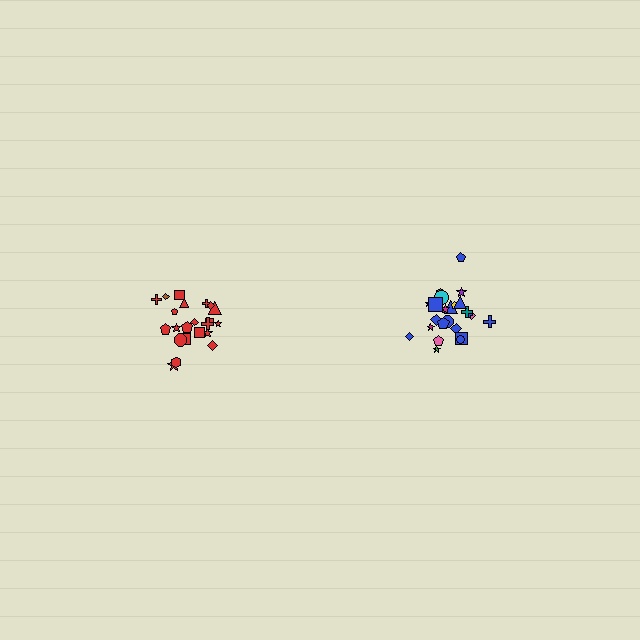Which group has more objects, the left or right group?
The right group.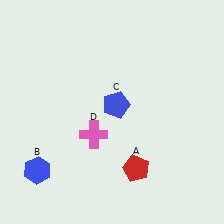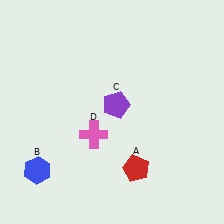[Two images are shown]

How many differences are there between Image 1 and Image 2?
There is 1 difference between the two images.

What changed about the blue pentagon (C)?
In Image 1, C is blue. In Image 2, it changed to purple.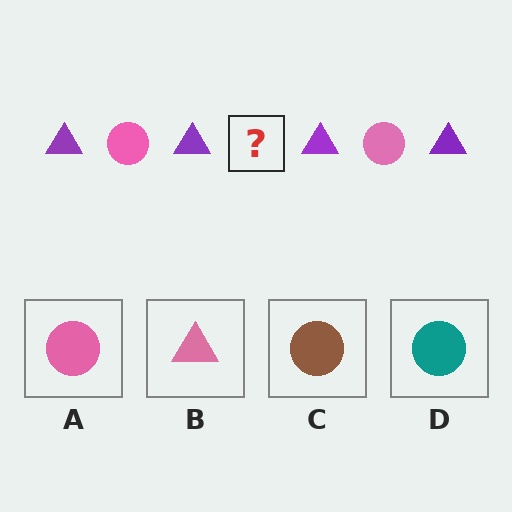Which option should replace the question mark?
Option A.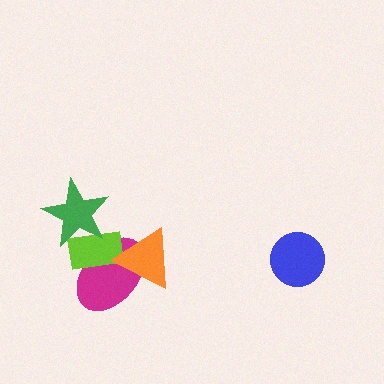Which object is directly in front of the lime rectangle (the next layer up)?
The orange triangle is directly in front of the lime rectangle.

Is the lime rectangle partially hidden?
Yes, it is partially covered by another shape.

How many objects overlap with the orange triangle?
2 objects overlap with the orange triangle.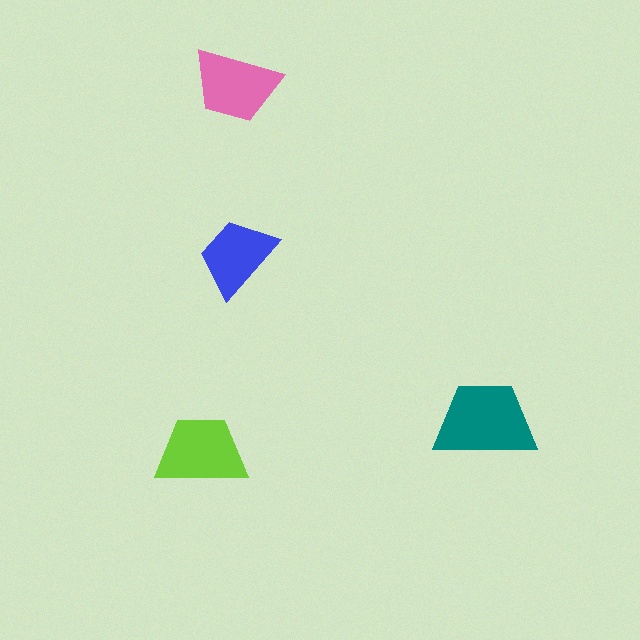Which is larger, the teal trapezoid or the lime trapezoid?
The teal one.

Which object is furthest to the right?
The teal trapezoid is rightmost.